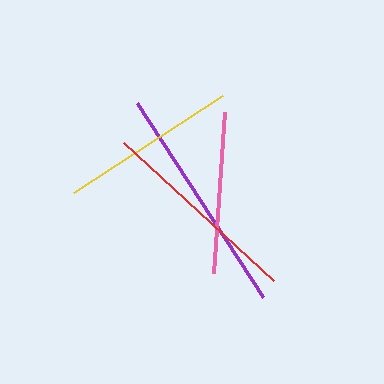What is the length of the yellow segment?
The yellow segment is approximately 178 pixels long.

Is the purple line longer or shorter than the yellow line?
The purple line is longer than the yellow line.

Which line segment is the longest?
The purple line is the longest at approximately 232 pixels.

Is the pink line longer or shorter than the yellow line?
The yellow line is longer than the pink line.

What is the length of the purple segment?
The purple segment is approximately 232 pixels long.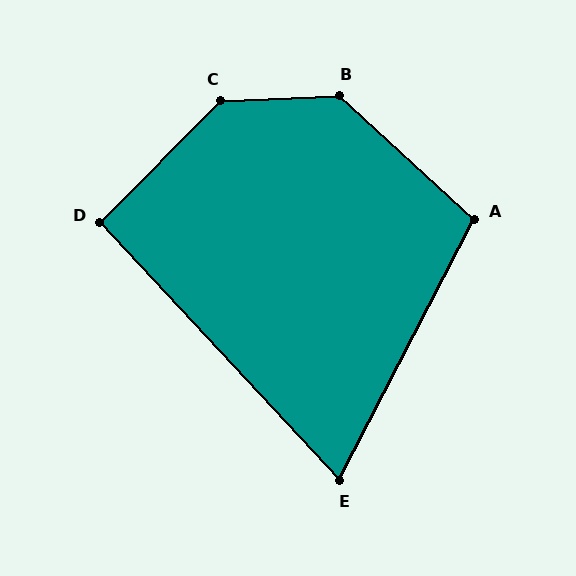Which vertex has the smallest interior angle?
E, at approximately 70 degrees.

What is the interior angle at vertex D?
Approximately 92 degrees (approximately right).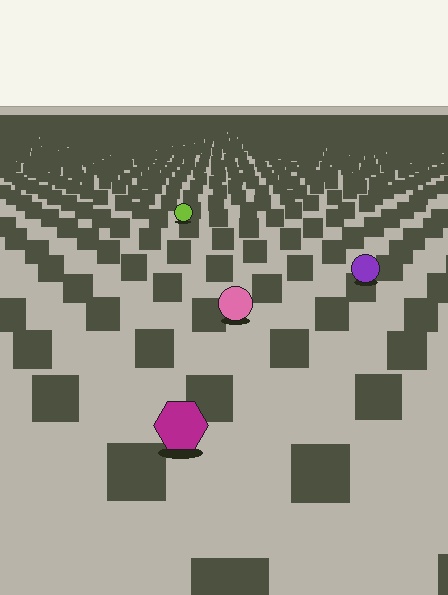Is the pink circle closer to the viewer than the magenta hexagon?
No. The magenta hexagon is closer — you can tell from the texture gradient: the ground texture is coarser near it.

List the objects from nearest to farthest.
From nearest to farthest: the magenta hexagon, the pink circle, the purple circle, the lime circle.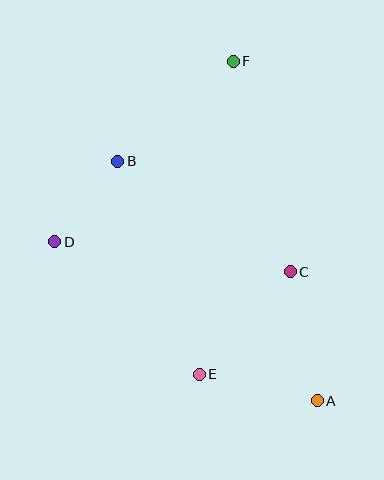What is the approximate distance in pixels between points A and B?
The distance between A and B is approximately 312 pixels.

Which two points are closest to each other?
Points B and D are closest to each other.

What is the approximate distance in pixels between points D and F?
The distance between D and F is approximately 254 pixels.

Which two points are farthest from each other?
Points A and F are farthest from each other.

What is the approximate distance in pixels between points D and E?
The distance between D and E is approximately 196 pixels.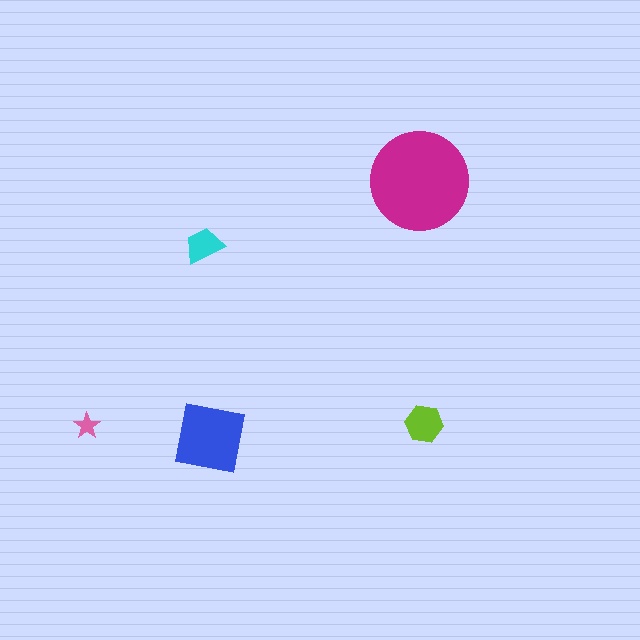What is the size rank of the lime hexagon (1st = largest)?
3rd.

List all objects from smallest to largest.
The pink star, the cyan trapezoid, the lime hexagon, the blue square, the magenta circle.